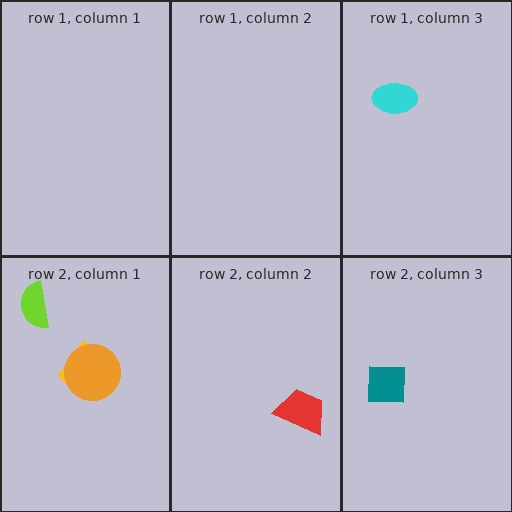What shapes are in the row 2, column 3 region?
The teal square.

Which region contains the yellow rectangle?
The row 2, column 1 region.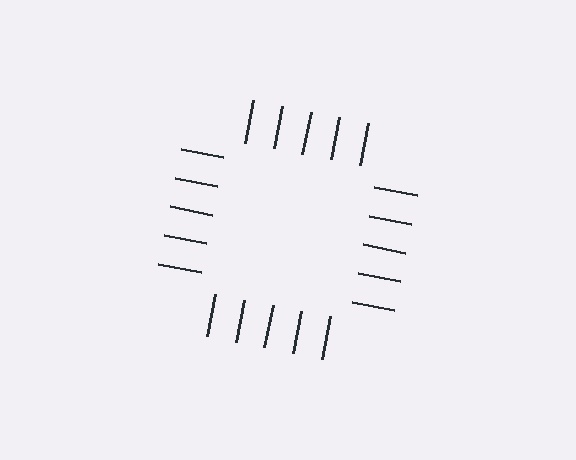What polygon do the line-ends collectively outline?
An illusory square — the line segments terminate on its edges but no continuous stroke is drawn.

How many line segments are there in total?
20 — 5 along each of the 4 edges.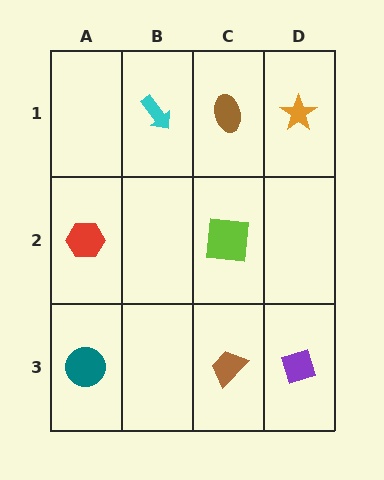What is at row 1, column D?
An orange star.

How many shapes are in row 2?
2 shapes.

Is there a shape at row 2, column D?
No, that cell is empty.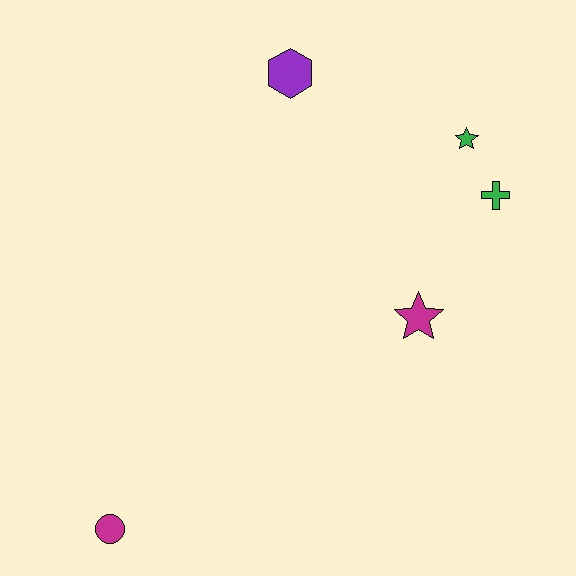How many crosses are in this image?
There is 1 cross.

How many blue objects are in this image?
There are no blue objects.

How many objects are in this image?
There are 5 objects.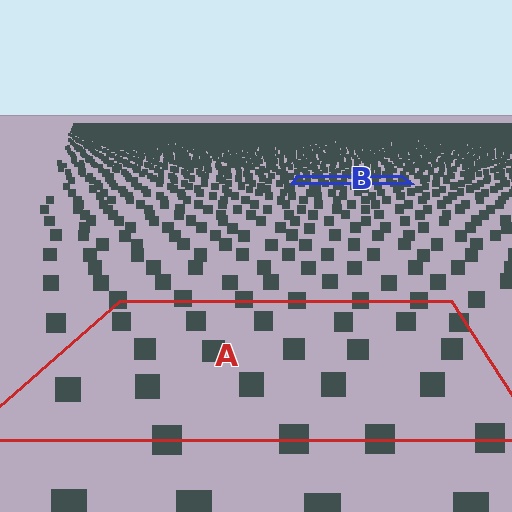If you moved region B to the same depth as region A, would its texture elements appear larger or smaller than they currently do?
They would appear larger. At a closer depth, the same texture elements are projected at a bigger on-screen size.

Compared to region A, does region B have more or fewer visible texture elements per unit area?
Region B has more texture elements per unit area — they are packed more densely because it is farther away.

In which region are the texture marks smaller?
The texture marks are smaller in region B, because it is farther away.